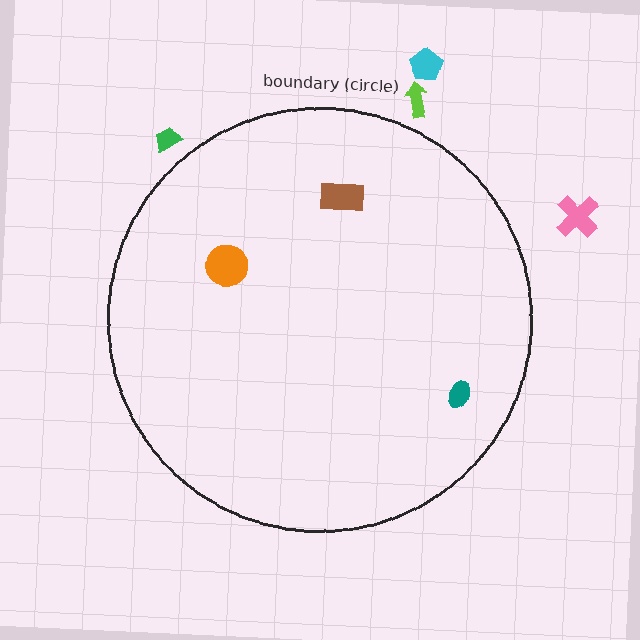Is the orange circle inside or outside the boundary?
Inside.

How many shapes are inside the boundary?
3 inside, 4 outside.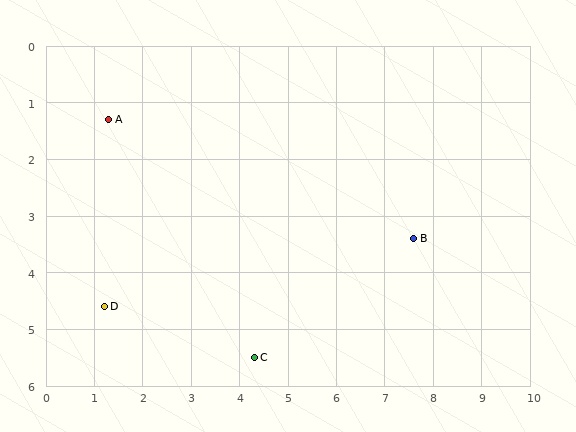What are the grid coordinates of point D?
Point D is at approximately (1.2, 4.6).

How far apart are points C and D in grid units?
Points C and D are about 3.2 grid units apart.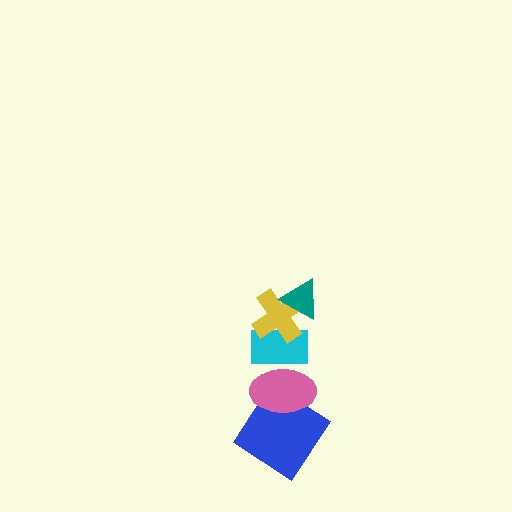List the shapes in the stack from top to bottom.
From top to bottom: the teal triangle, the yellow cross, the cyan rectangle, the pink ellipse, the blue diamond.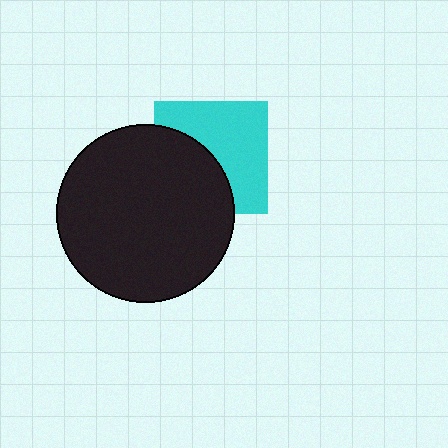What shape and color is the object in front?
The object in front is a black circle.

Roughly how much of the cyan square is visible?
About half of it is visible (roughly 56%).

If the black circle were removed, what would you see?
You would see the complete cyan square.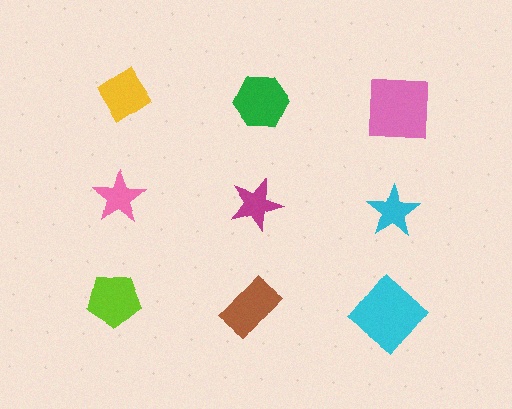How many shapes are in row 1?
3 shapes.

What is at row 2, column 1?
A pink star.